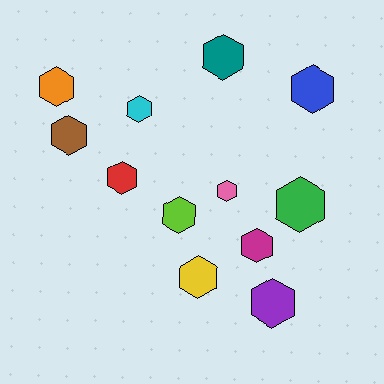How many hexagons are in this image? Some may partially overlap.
There are 12 hexagons.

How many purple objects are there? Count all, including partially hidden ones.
There is 1 purple object.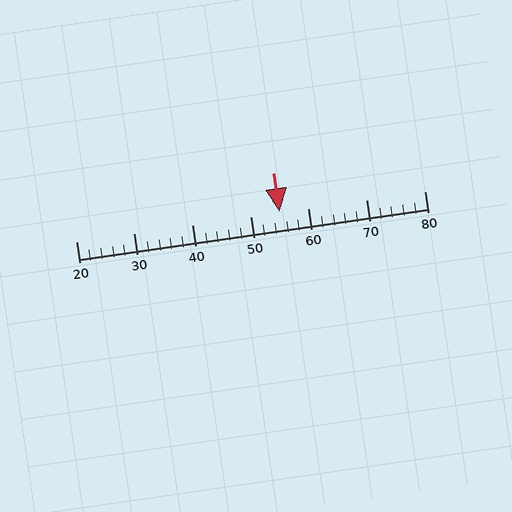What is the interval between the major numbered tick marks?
The major tick marks are spaced 10 units apart.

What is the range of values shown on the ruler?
The ruler shows values from 20 to 80.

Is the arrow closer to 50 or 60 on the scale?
The arrow is closer to 60.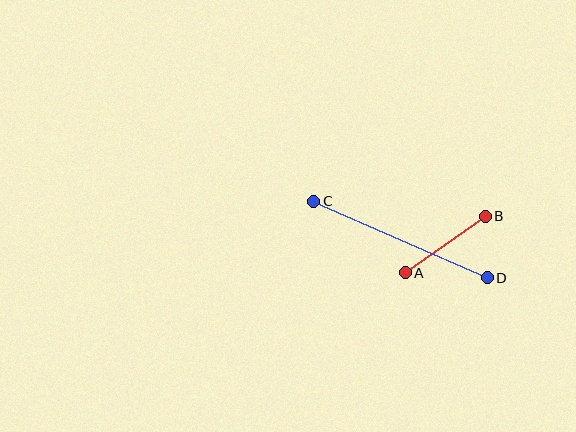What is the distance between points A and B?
The distance is approximately 98 pixels.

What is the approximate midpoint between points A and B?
The midpoint is at approximately (445, 244) pixels.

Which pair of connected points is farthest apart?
Points C and D are farthest apart.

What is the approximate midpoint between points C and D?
The midpoint is at approximately (400, 239) pixels.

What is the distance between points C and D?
The distance is approximately 190 pixels.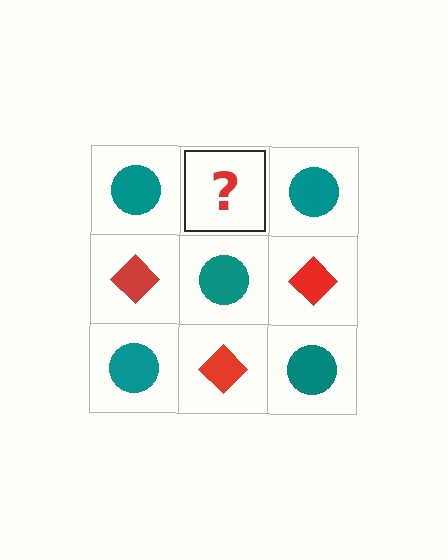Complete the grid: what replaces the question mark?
The question mark should be replaced with a red diamond.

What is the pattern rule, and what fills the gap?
The rule is that it alternates teal circle and red diamond in a checkerboard pattern. The gap should be filled with a red diamond.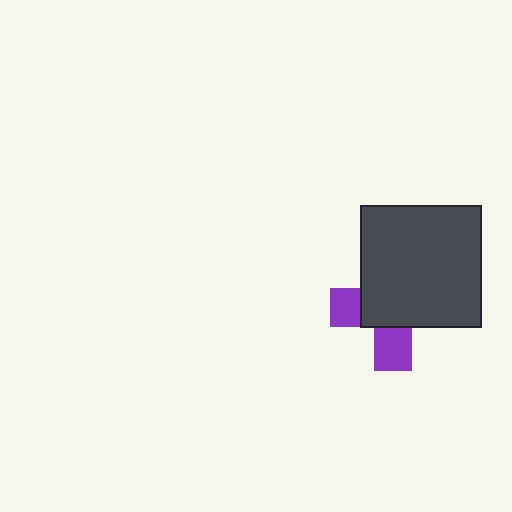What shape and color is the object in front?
The object in front is a dark gray square.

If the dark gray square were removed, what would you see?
You would see the complete purple cross.